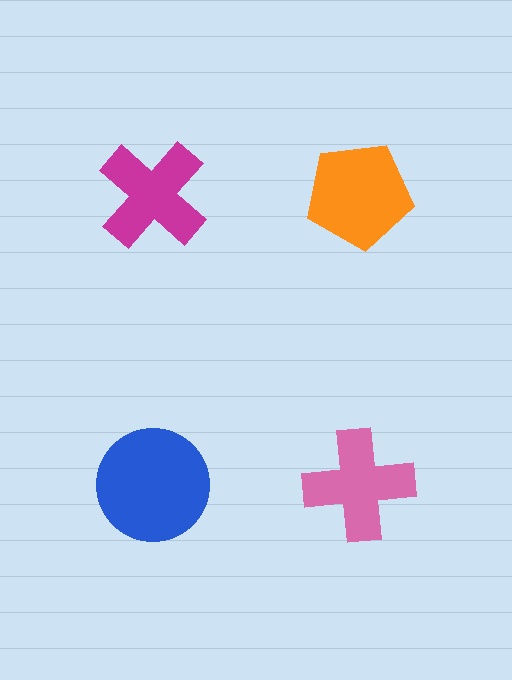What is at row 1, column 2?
An orange pentagon.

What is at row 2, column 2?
A pink cross.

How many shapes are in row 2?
2 shapes.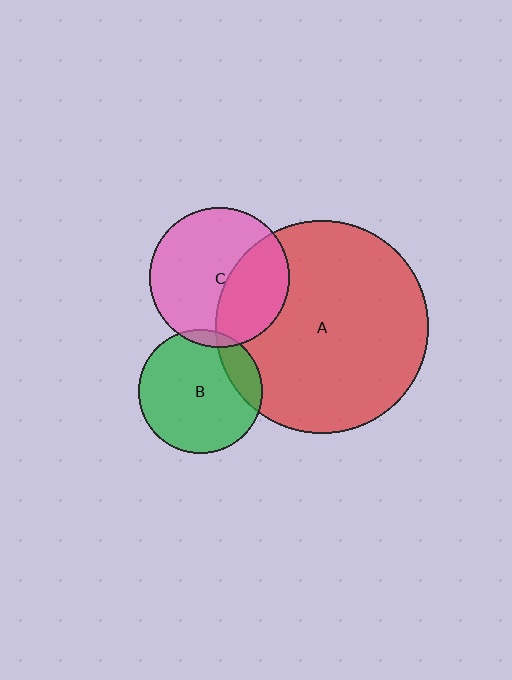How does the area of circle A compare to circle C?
Approximately 2.3 times.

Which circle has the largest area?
Circle A (red).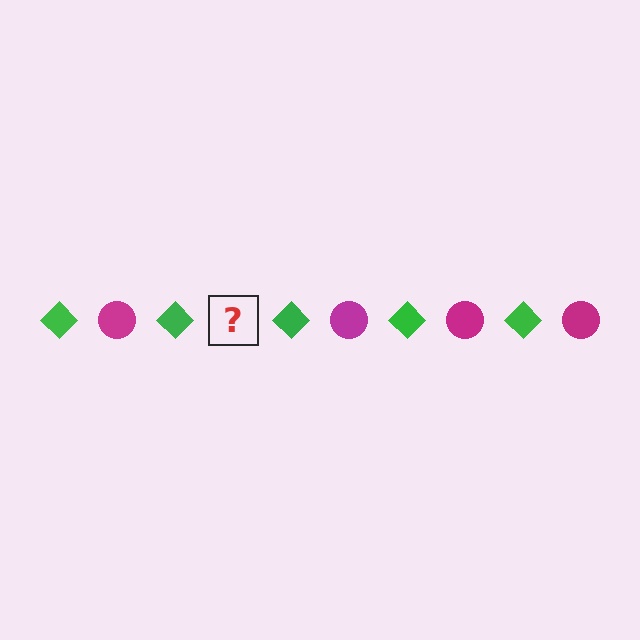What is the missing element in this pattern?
The missing element is a magenta circle.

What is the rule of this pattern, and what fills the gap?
The rule is that the pattern alternates between green diamond and magenta circle. The gap should be filled with a magenta circle.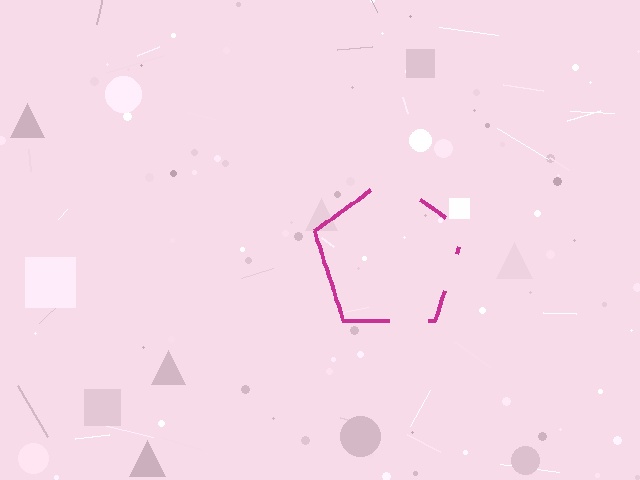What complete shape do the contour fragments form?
The contour fragments form a pentagon.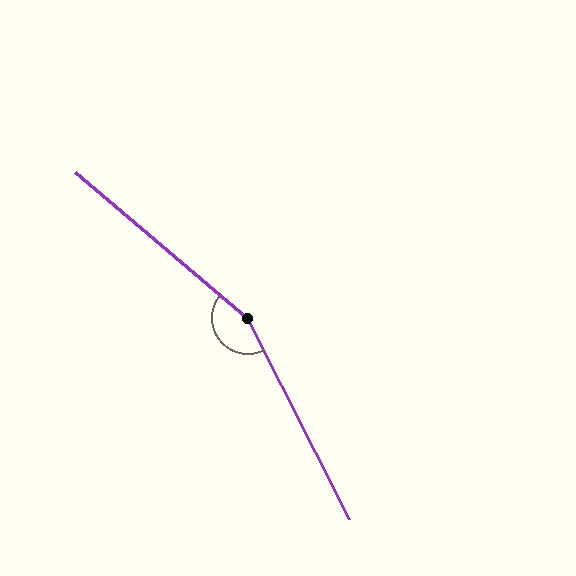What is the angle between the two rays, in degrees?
Approximately 157 degrees.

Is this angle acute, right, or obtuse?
It is obtuse.